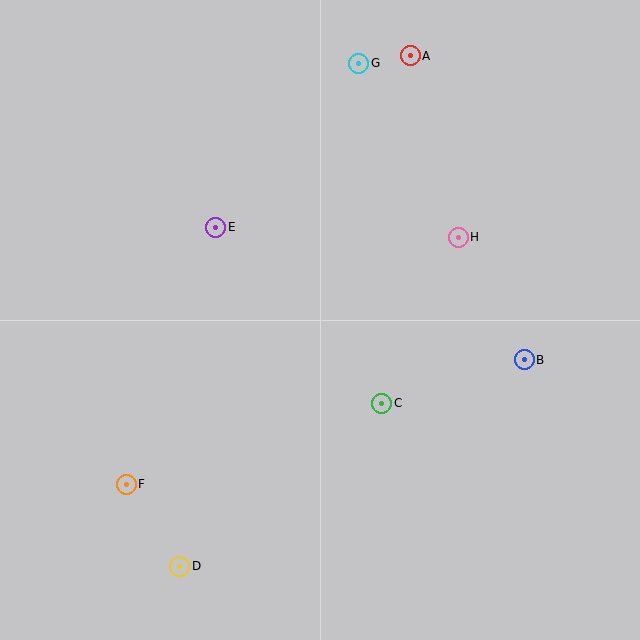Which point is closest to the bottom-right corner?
Point B is closest to the bottom-right corner.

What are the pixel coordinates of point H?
Point H is at (458, 237).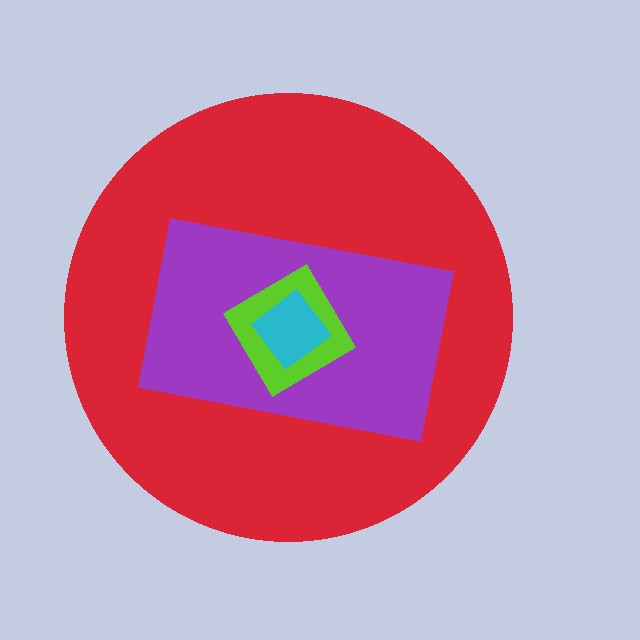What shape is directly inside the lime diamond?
The cyan diamond.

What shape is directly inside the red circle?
The purple rectangle.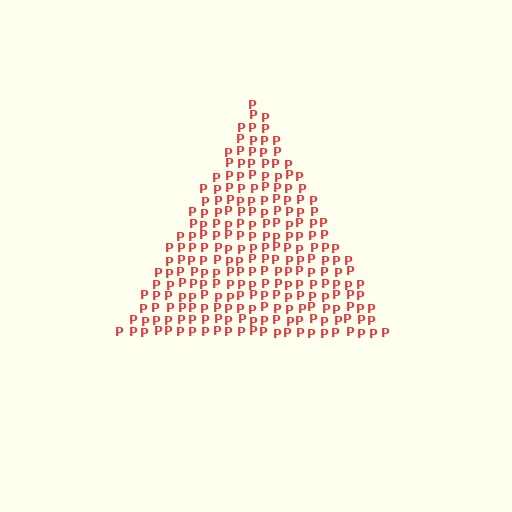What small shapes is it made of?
It is made of small letter P's.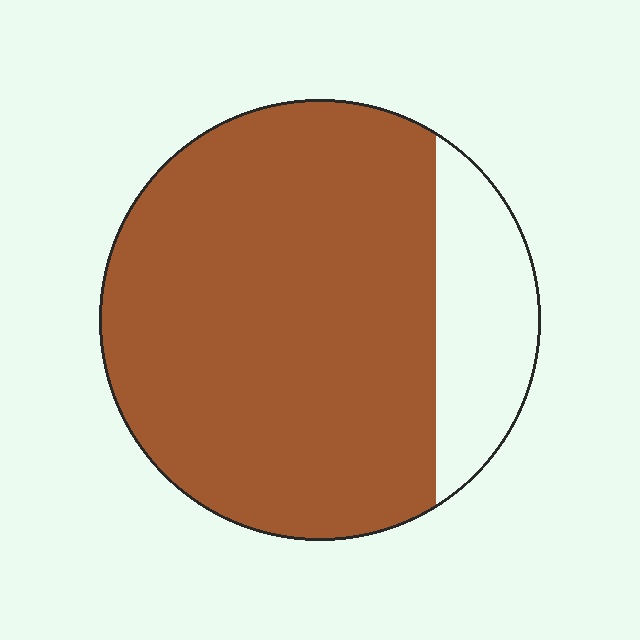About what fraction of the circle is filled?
About five sixths (5/6).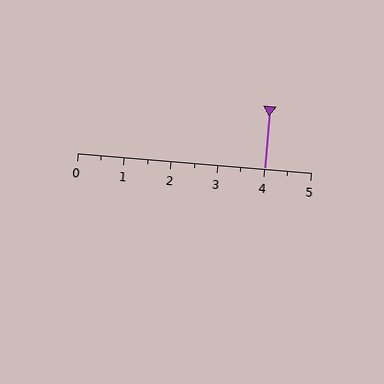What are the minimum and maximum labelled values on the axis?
The axis runs from 0 to 5.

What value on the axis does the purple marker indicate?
The marker indicates approximately 4.